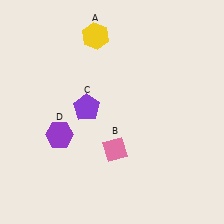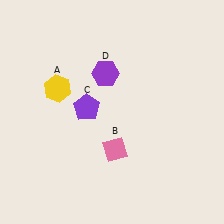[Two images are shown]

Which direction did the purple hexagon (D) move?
The purple hexagon (D) moved up.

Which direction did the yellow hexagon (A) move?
The yellow hexagon (A) moved down.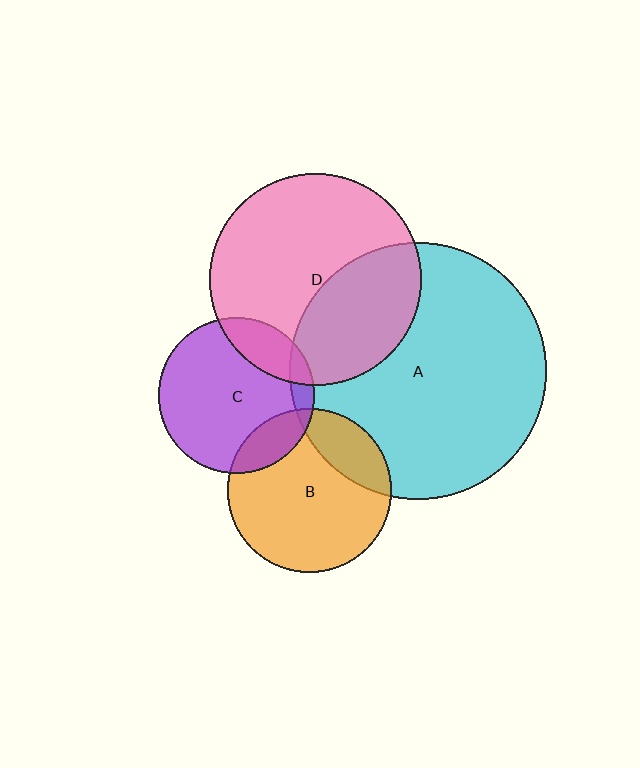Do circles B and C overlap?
Yes.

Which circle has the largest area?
Circle A (cyan).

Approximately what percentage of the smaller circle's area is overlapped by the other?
Approximately 15%.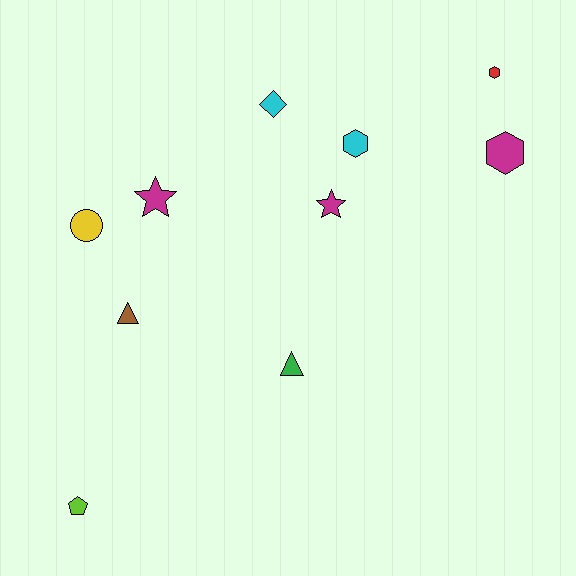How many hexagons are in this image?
There are 3 hexagons.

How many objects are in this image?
There are 10 objects.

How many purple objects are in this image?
There are no purple objects.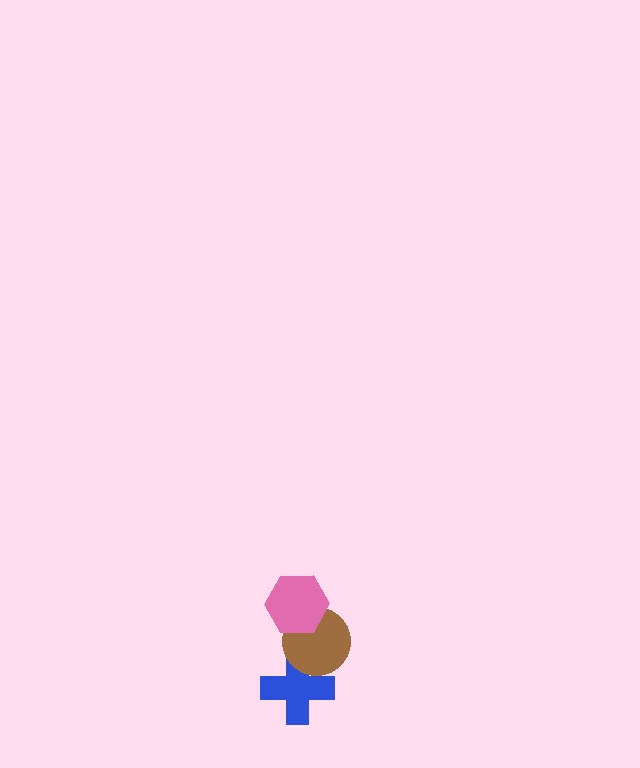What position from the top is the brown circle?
The brown circle is 2nd from the top.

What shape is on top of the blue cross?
The brown circle is on top of the blue cross.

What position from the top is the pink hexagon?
The pink hexagon is 1st from the top.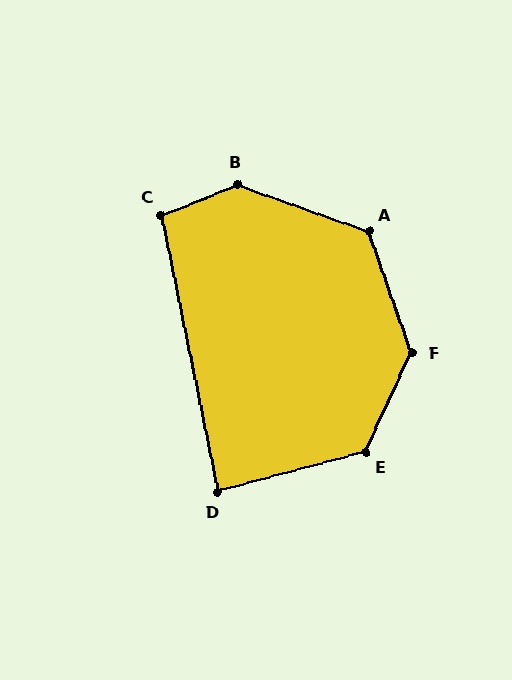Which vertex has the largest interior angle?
B, at approximately 138 degrees.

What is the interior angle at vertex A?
Approximately 129 degrees (obtuse).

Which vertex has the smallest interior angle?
D, at approximately 87 degrees.